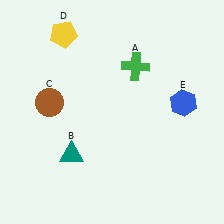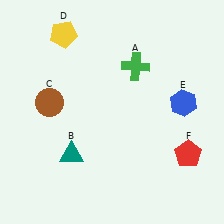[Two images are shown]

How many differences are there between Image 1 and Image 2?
There is 1 difference between the two images.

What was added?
A red pentagon (F) was added in Image 2.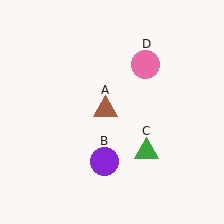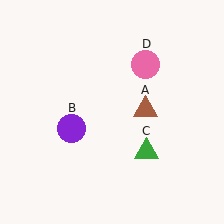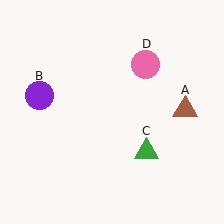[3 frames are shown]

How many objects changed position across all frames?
2 objects changed position: brown triangle (object A), purple circle (object B).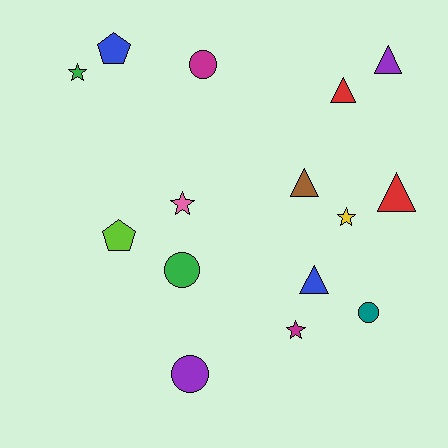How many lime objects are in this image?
There is 1 lime object.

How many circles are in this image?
There are 4 circles.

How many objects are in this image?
There are 15 objects.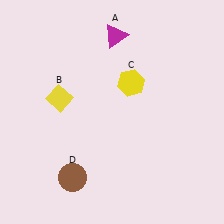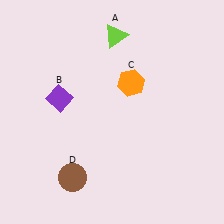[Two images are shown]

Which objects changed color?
A changed from magenta to lime. B changed from yellow to purple. C changed from yellow to orange.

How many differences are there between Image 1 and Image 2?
There are 3 differences between the two images.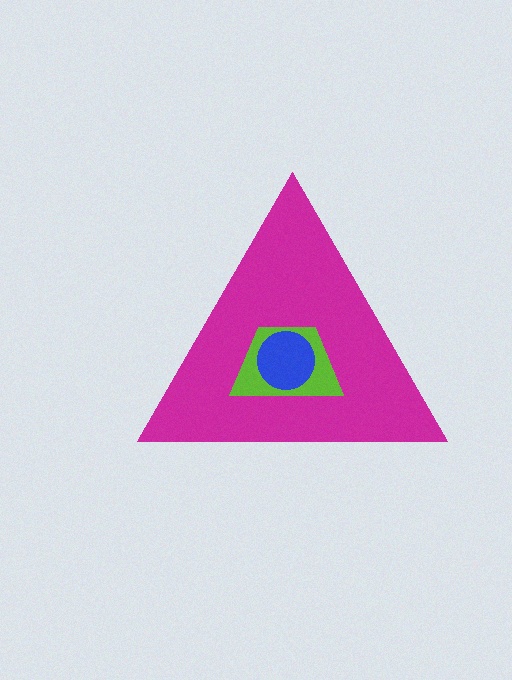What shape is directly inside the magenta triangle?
The lime trapezoid.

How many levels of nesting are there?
3.